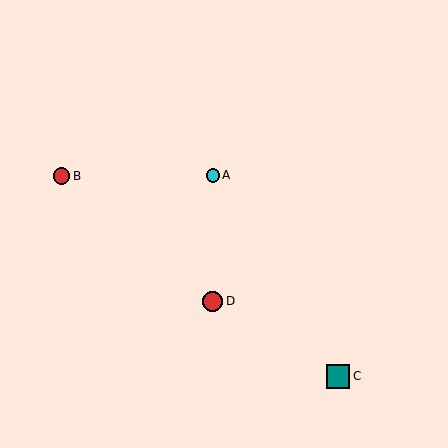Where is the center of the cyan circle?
The center of the cyan circle is at (213, 175).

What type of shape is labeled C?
Shape C is a teal square.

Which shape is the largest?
The teal square (labeled C) is the largest.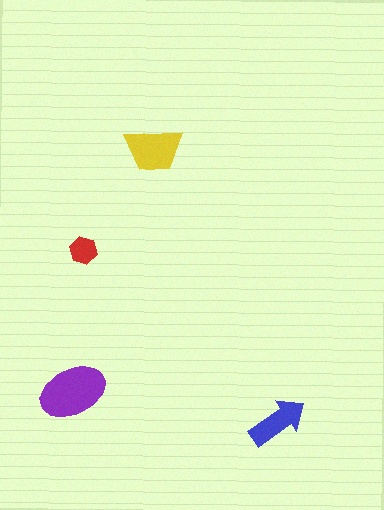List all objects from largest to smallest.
The purple ellipse, the yellow trapezoid, the blue arrow, the red hexagon.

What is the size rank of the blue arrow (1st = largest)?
3rd.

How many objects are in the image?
There are 4 objects in the image.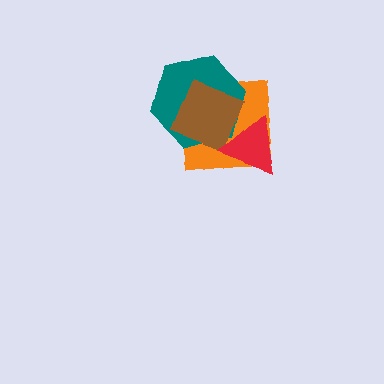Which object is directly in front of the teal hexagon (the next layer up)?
The brown diamond is directly in front of the teal hexagon.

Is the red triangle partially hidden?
No, no other shape covers it.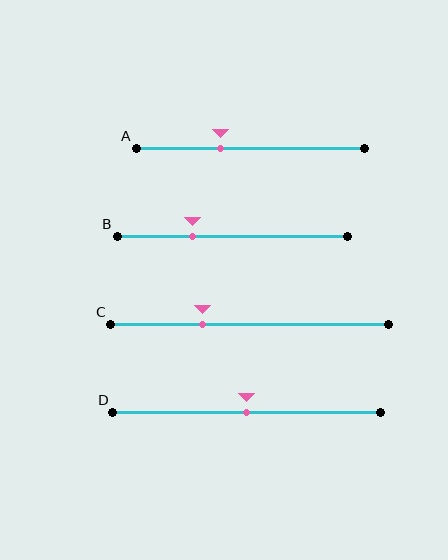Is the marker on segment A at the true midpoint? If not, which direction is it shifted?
No, the marker on segment A is shifted to the left by about 13% of the segment length.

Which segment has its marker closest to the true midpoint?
Segment D has its marker closest to the true midpoint.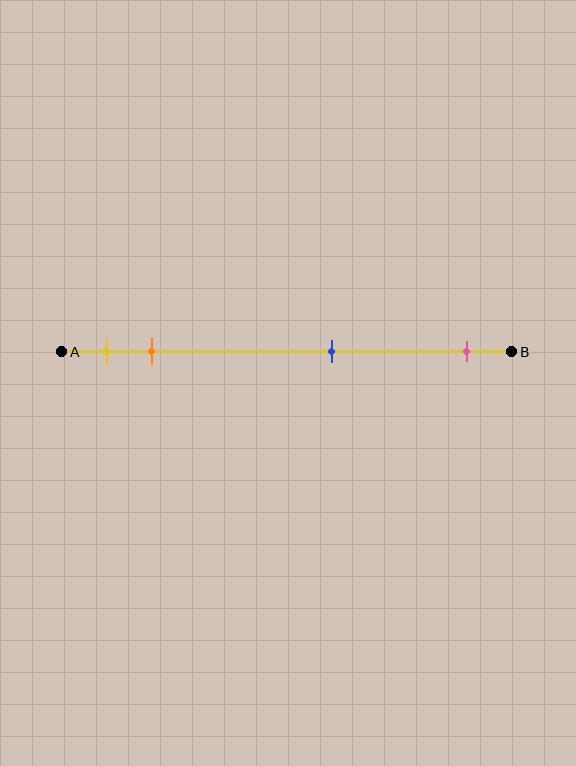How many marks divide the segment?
There are 4 marks dividing the segment.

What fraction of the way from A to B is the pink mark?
The pink mark is approximately 90% (0.9) of the way from A to B.